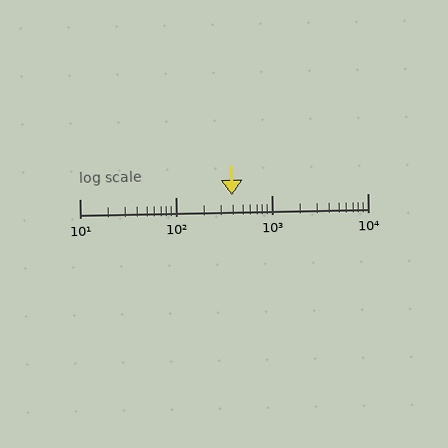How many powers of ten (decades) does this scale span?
The scale spans 3 decades, from 10 to 10000.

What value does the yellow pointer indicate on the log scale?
The pointer indicates approximately 390.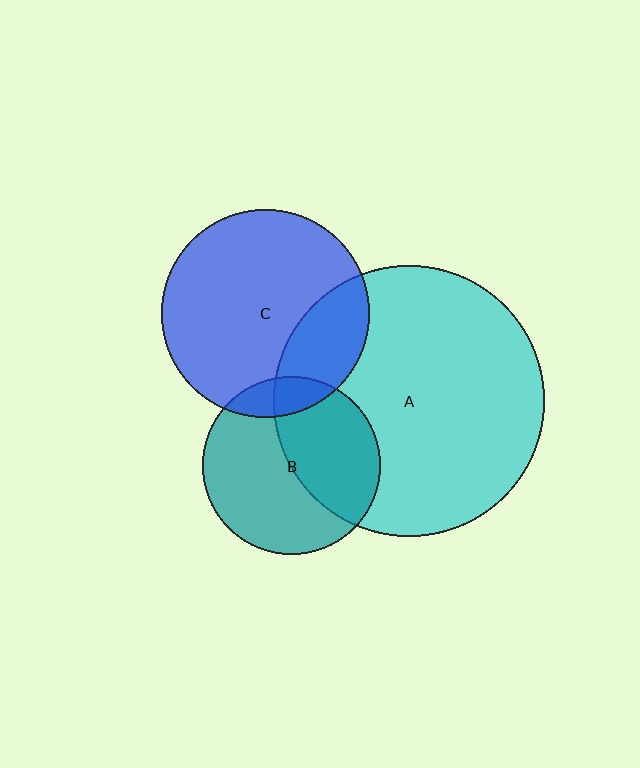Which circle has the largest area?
Circle A (cyan).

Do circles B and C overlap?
Yes.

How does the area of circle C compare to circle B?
Approximately 1.4 times.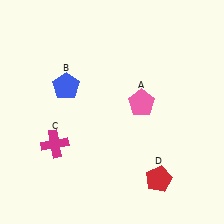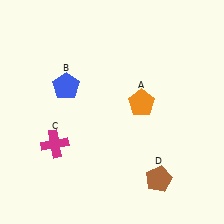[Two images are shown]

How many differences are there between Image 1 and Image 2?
There are 2 differences between the two images.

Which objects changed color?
A changed from pink to orange. D changed from red to brown.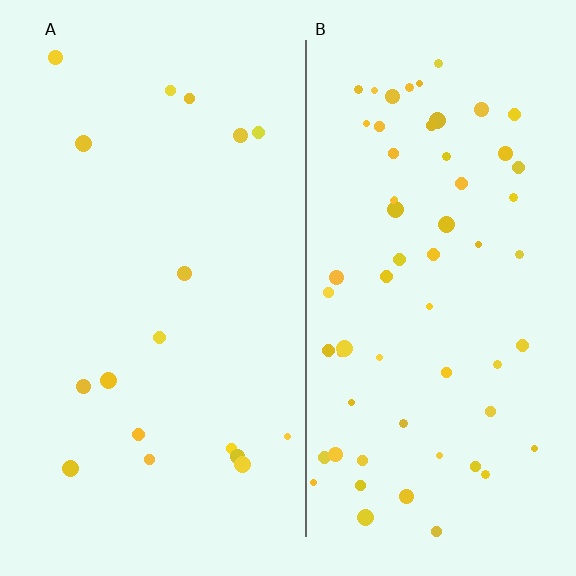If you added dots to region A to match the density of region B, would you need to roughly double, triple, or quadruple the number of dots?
Approximately triple.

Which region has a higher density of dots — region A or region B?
B (the right).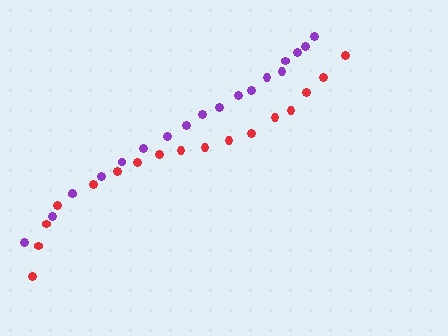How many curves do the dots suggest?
There are 2 distinct paths.